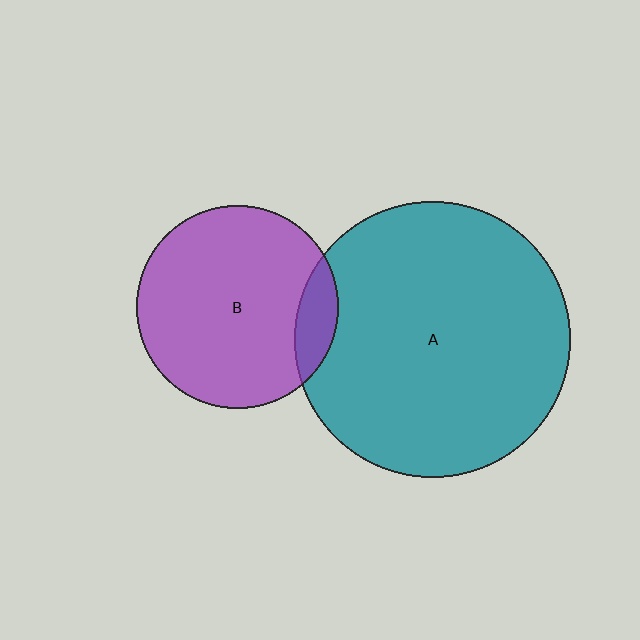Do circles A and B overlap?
Yes.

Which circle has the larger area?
Circle A (teal).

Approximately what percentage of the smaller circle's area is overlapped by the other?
Approximately 10%.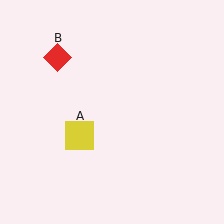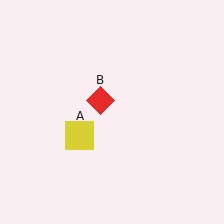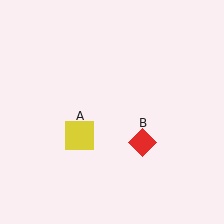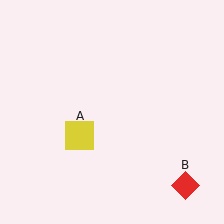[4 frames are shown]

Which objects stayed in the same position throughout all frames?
Yellow square (object A) remained stationary.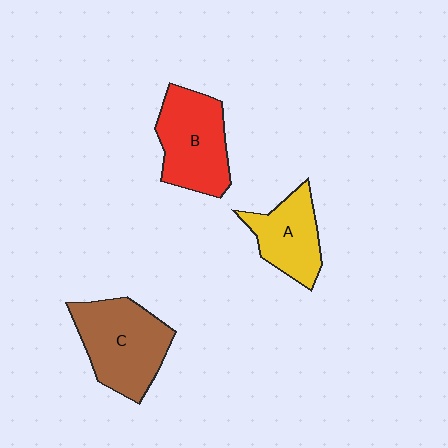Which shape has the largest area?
Shape C (brown).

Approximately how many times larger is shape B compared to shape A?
Approximately 1.3 times.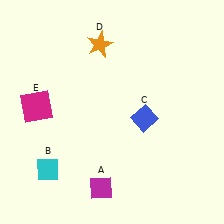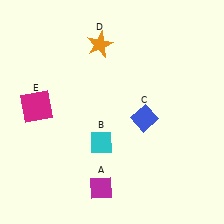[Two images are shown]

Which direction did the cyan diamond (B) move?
The cyan diamond (B) moved right.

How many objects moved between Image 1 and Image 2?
1 object moved between the two images.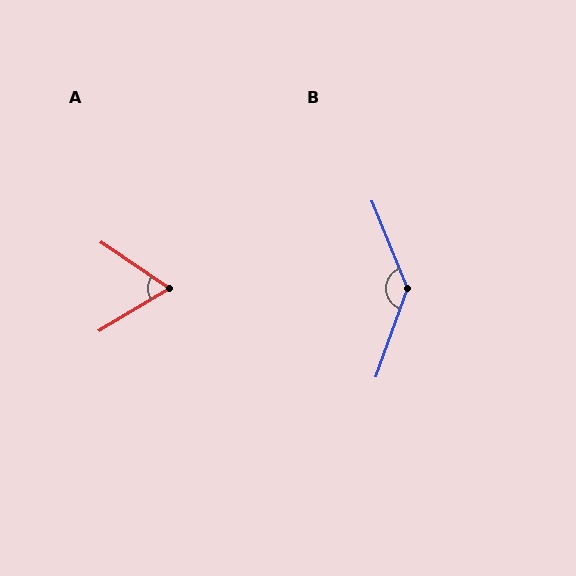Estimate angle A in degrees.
Approximately 65 degrees.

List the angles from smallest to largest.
A (65°), B (138°).